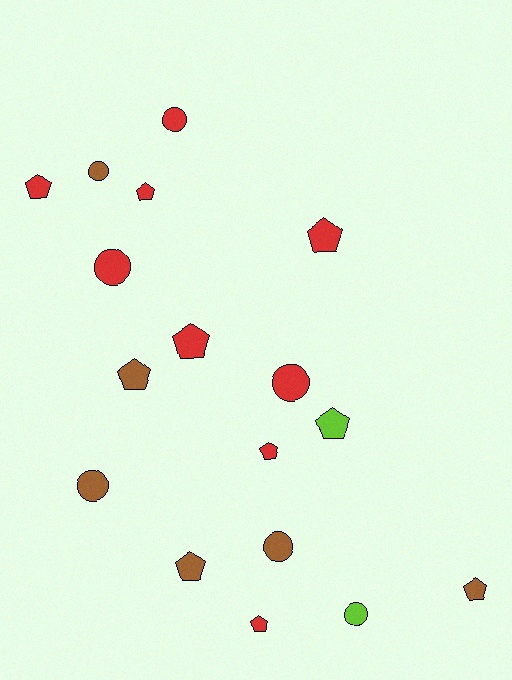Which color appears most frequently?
Red, with 9 objects.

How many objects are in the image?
There are 17 objects.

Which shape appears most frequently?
Pentagon, with 10 objects.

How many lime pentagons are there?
There is 1 lime pentagon.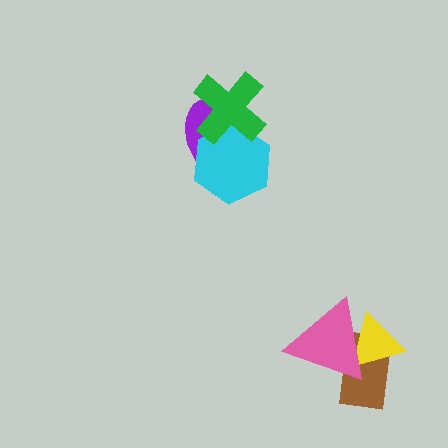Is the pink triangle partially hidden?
No, no other shape covers it.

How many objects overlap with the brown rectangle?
2 objects overlap with the brown rectangle.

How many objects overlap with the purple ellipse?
2 objects overlap with the purple ellipse.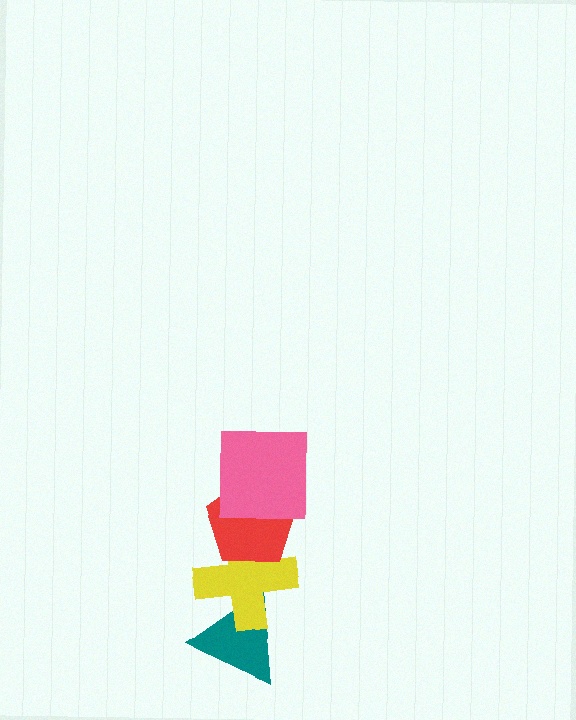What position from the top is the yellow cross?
The yellow cross is 3rd from the top.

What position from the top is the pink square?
The pink square is 1st from the top.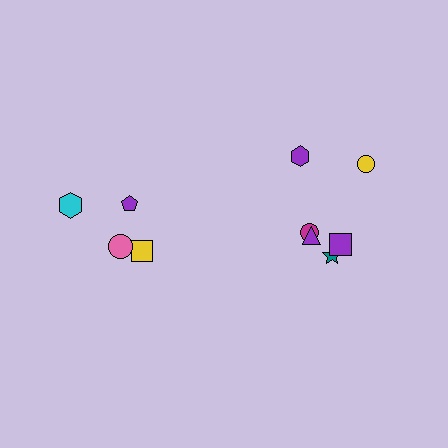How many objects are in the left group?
There are 4 objects.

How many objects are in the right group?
There are 6 objects.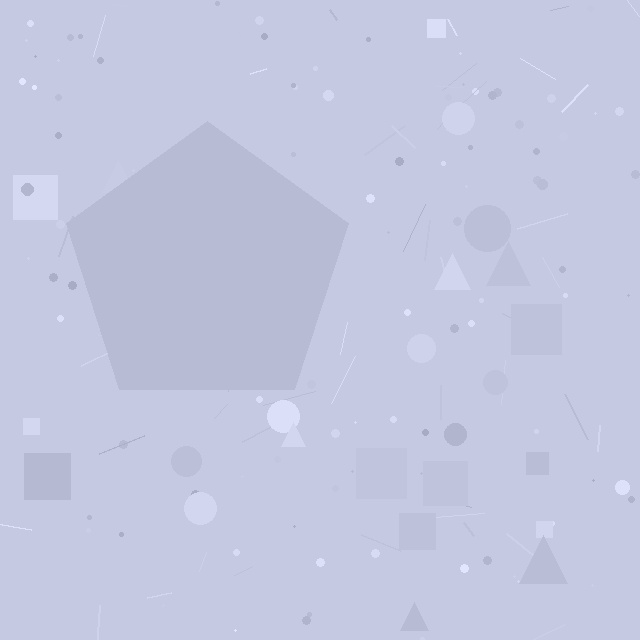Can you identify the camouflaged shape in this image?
The camouflaged shape is a pentagon.